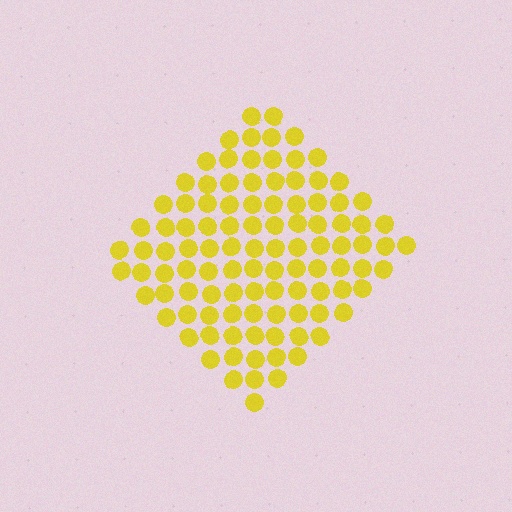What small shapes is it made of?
It is made of small circles.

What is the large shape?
The large shape is a diamond.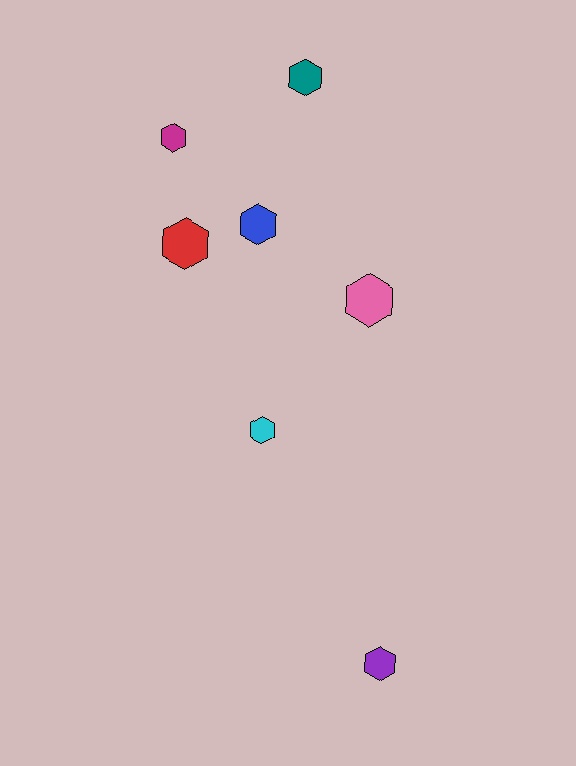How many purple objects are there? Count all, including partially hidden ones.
There is 1 purple object.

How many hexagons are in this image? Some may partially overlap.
There are 7 hexagons.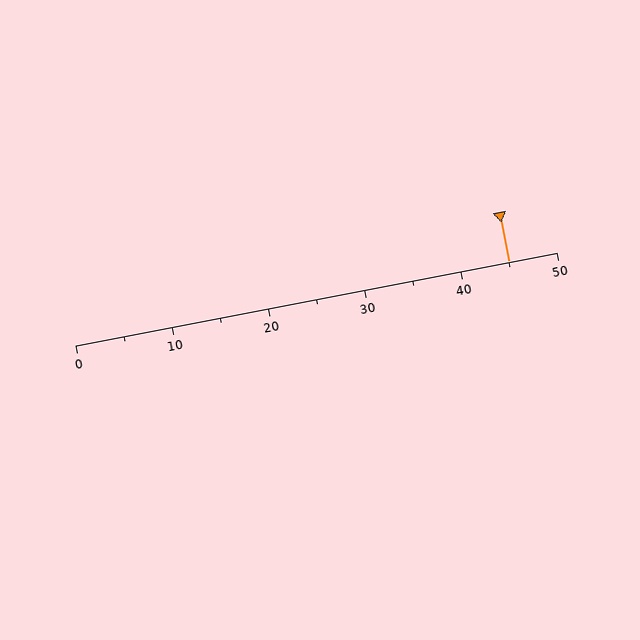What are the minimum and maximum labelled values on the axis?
The axis runs from 0 to 50.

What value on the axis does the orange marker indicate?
The marker indicates approximately 45.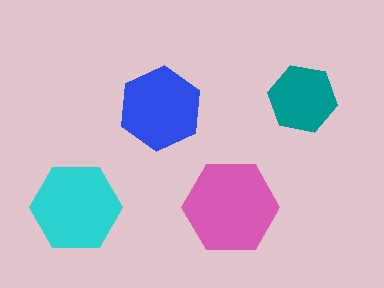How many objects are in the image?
There are 4 objects in the image.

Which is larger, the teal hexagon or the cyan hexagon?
The cyan one.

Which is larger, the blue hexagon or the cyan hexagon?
The cyan one.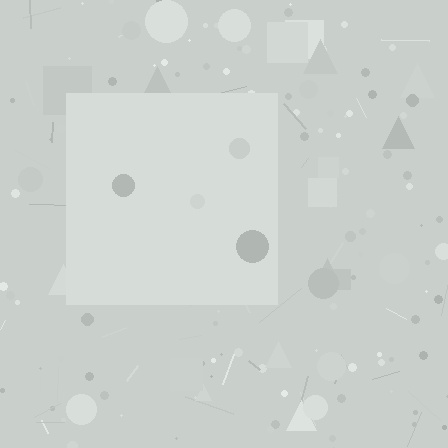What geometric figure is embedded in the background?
A square is embedded in the background.